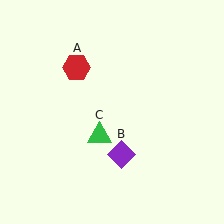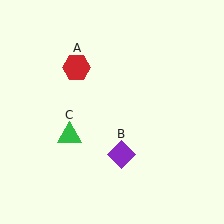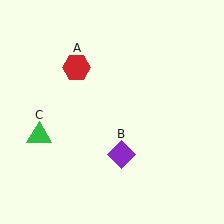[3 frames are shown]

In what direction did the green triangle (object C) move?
The green triangle (object C) moved left.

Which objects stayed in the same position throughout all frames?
Red hexagon (object A) and purple diamond (object B) remained stationary.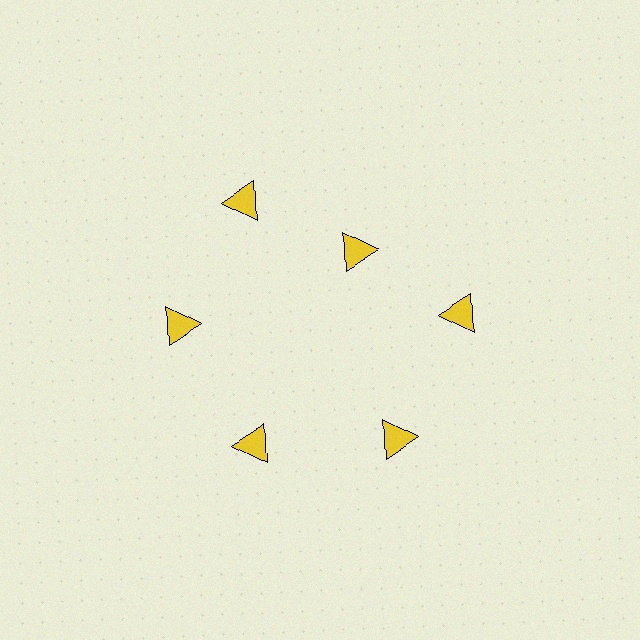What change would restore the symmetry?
The symmetry would be restored by moving it outward, back onto the ring so that all 6 triangles sit at equal angles and equal distance from the center.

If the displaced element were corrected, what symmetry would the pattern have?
It would have 6-fold rotational symmetry — the pattern would map onto itself every 60 degrees.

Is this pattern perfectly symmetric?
No. The 6 yellow triangles are arranged in a ring, but one element near the 1 o'clock position is pulled inward toward the center, breaking the 6-fold rotational symmetry.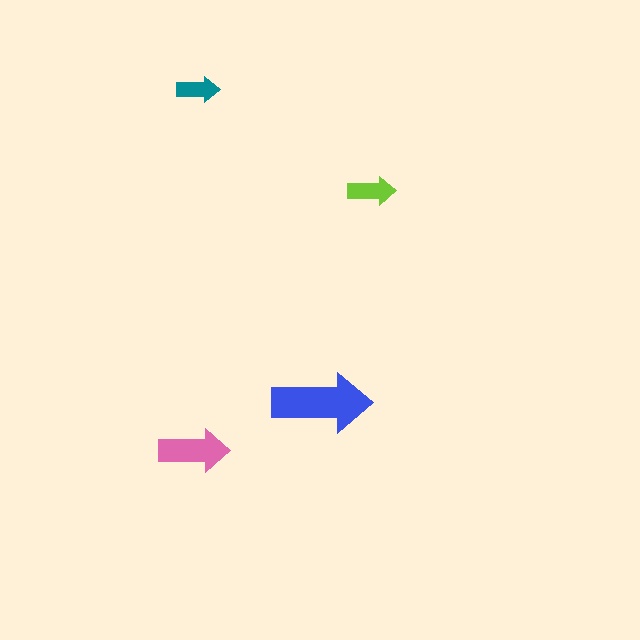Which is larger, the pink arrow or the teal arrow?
The pink one.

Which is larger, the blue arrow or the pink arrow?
The blue one.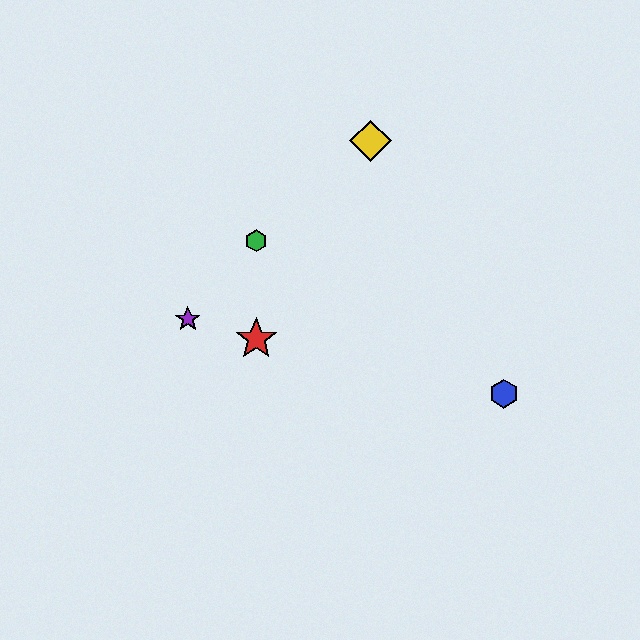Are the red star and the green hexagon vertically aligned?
Yes, both are at x≈256.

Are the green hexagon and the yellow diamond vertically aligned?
No, the green hexagon is at x≈256 and the yellow diamond is at x≈371.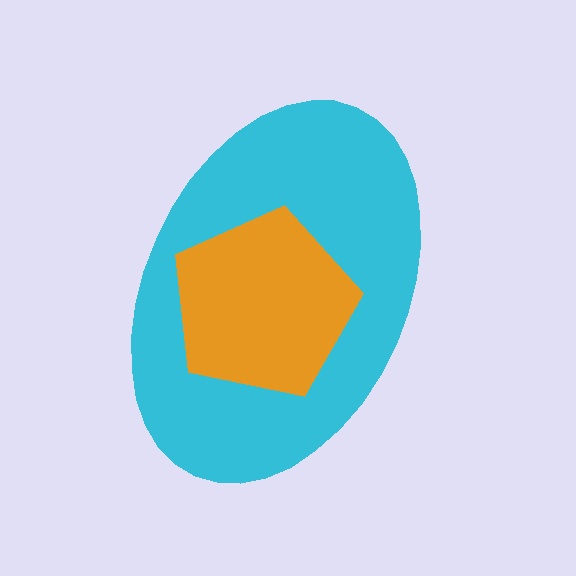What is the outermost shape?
The cyan ellipse.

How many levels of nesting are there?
2.